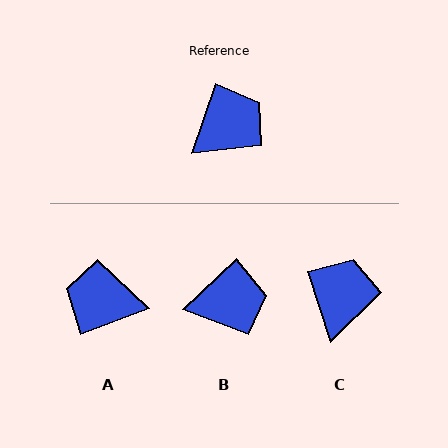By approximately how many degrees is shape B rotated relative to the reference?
Approximately 28 degrees clockwise.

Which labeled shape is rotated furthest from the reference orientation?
A, about 130 degrees away.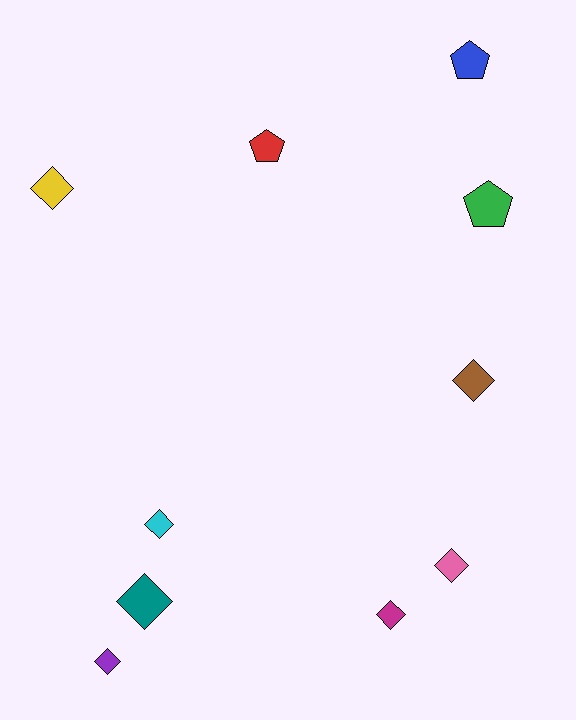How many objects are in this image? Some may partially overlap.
There are 10 objects.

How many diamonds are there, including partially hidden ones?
There are 7 diamonds.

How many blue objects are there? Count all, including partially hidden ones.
There is 1 blue object.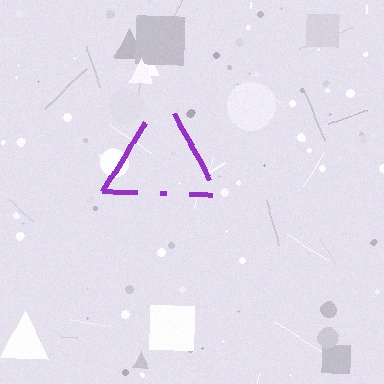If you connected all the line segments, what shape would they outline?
They would outline a triangle.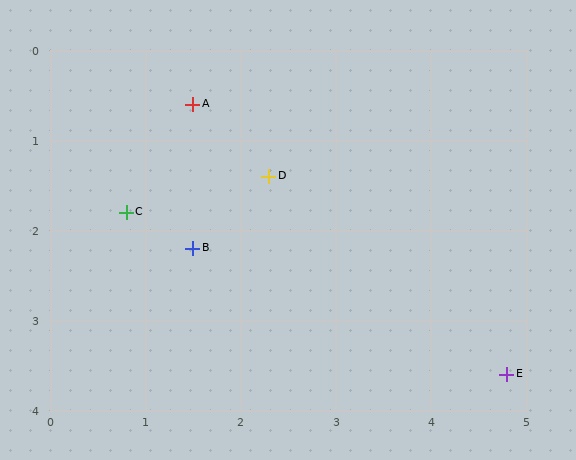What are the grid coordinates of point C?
Point C is at approximately (0.8, 1.8).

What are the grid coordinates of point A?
Point A is at approximately (1.5, 0.6).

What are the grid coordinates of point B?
Point B is at approximately (1.5, 2.2).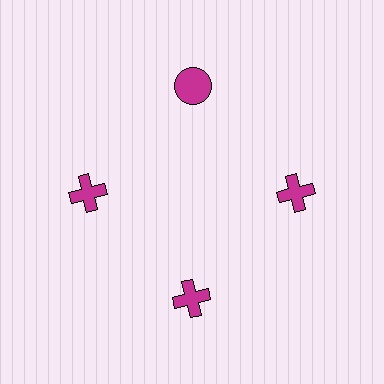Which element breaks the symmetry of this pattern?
The magenta circle at roughly the 12 o'clock position breaks the symmetry. All other shapes are magenta crosses.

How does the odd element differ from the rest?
It has a different shape: circle instead of cross.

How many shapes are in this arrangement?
There are 4 shapes arranged in a ring pattern.